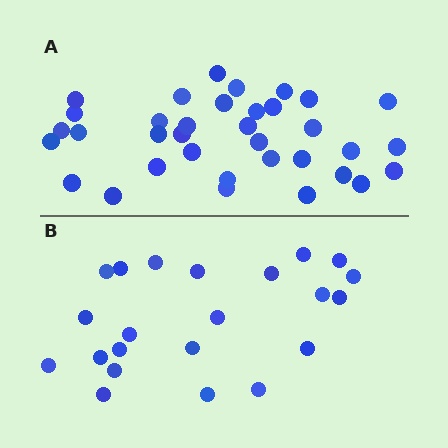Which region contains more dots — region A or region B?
Region A (the top region) has more dots.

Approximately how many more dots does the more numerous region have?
Region A has approximately 15 more dots than region B.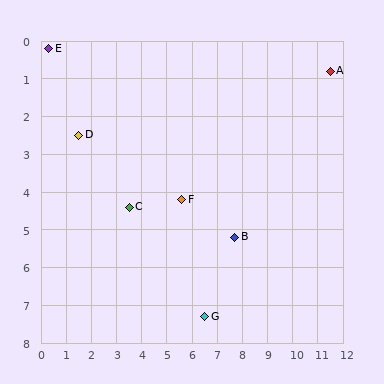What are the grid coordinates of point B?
Point B is at approximately (7.7, 5.2).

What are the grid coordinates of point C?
Point C is at approximately (3.5, 4.4).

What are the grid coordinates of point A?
Point A is at approximately (11.5, 0.8).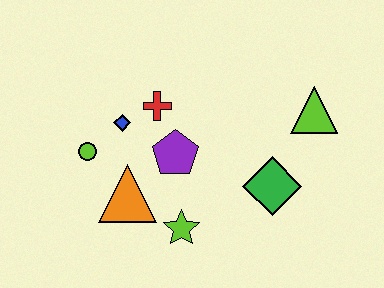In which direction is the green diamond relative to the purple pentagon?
The green diamond is to the right of the purple pentagon.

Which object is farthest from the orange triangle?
The lime triangle is farthest from the orange triangle.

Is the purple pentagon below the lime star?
No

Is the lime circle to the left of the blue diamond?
Yes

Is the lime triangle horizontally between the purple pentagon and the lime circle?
No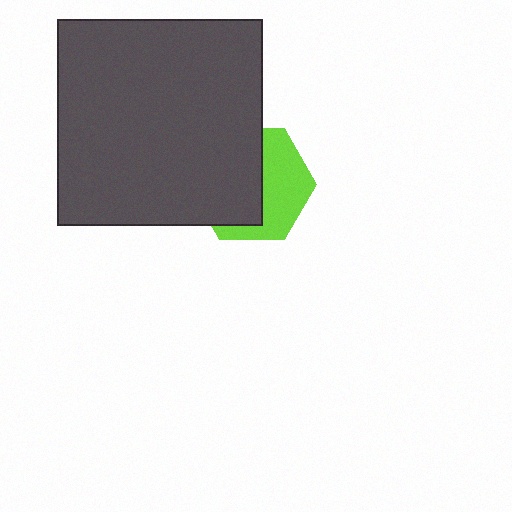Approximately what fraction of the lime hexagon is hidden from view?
Roughly 56% of the lime hexagon is hidden behind the dark gray square.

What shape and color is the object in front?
The object in front is a dark gray square.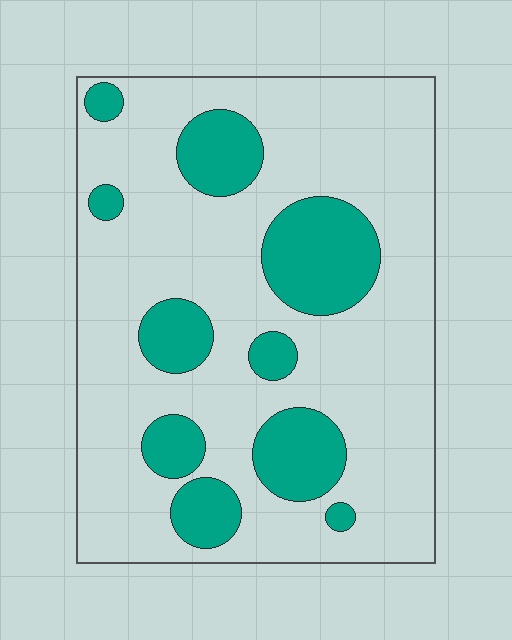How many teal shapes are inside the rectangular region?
10.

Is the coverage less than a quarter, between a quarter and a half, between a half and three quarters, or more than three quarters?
Less than a quarter.